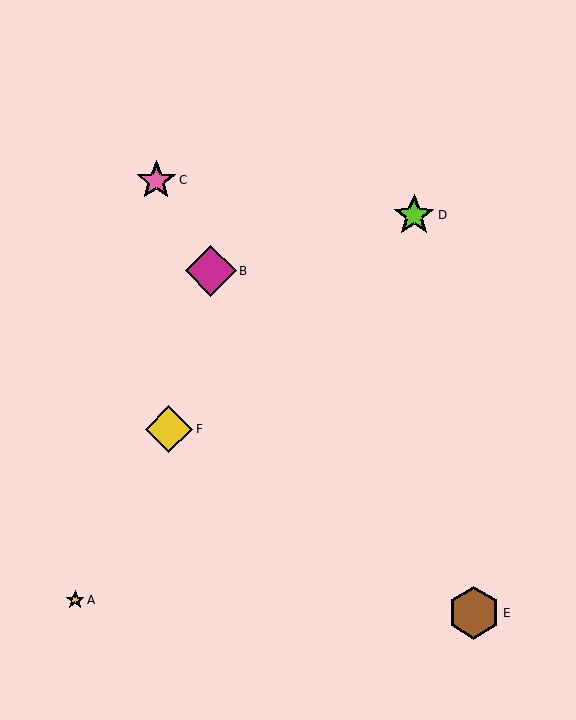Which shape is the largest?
The brown hexagon (labeled E) is the largest.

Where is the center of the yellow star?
The center of the yellow star is at (75, 600).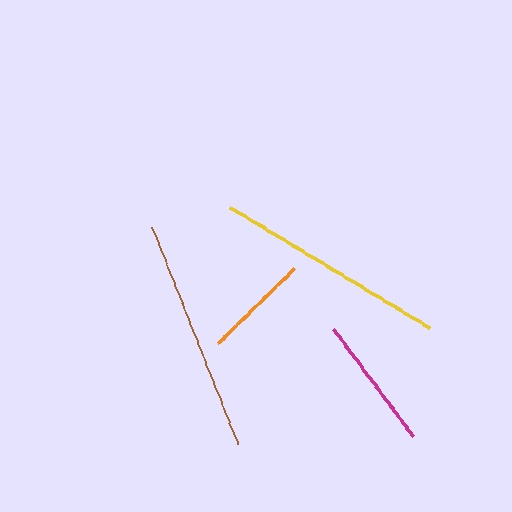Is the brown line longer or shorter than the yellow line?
The brown line is longer than the yellow line.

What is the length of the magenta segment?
The magenta segment is approximately 134 pixels long.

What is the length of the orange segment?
The orange segment is approximately 108 pixels long.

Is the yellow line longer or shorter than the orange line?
The yellow line is longer than the orange line.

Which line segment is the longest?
The brown line is the longest at approximately 234 pixels.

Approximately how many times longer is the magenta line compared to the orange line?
The magenta line is approximately 1.2 times the length of the orange line.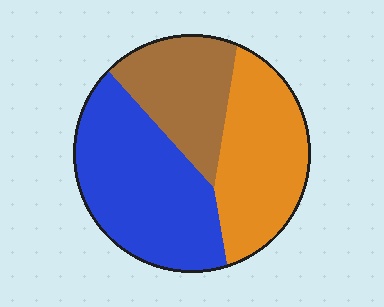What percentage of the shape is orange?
Orange takes up between a sixth and a third of the shape.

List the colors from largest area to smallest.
From largest to smallest: blue, orange, brown.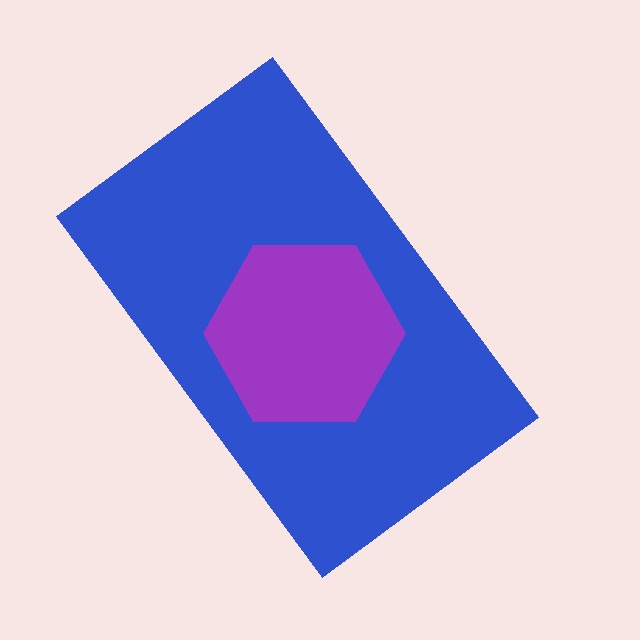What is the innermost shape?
The purple hexagon.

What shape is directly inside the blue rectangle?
The purple hexagon.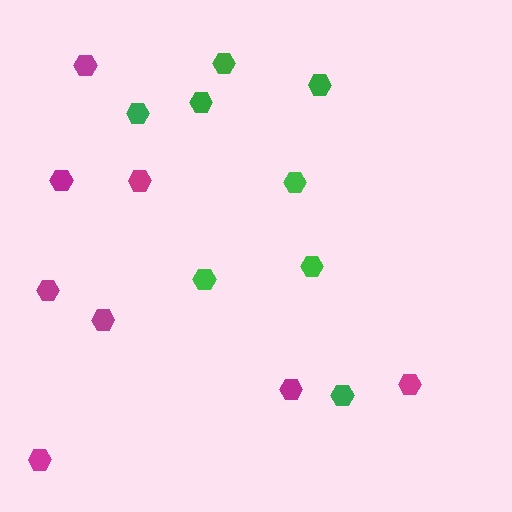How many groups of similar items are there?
There are 2 groups: one group of green hexagons (8) and one group of magenta hexagons (8).